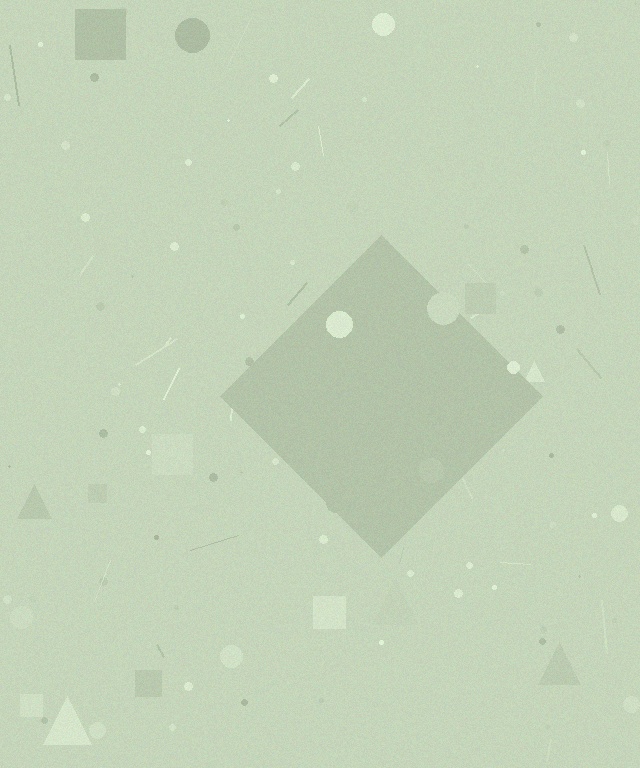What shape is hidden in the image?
A diamond is hidden in the image.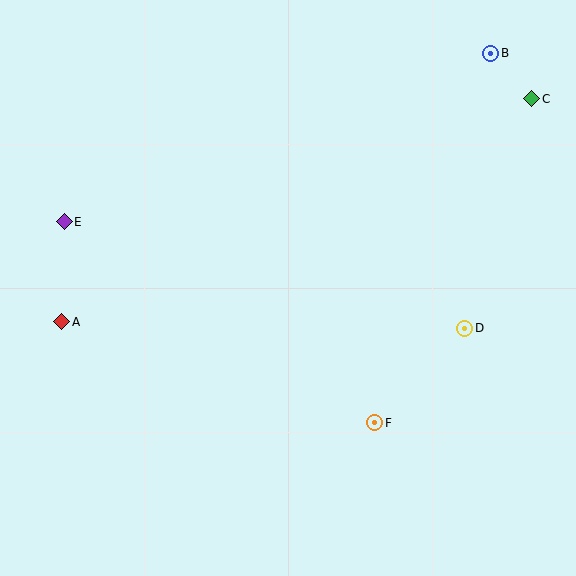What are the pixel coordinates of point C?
Point C is at (532, 99).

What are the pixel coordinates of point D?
Point D is at (465, 328).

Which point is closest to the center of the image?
Point F at (375, 423) is closest to the center.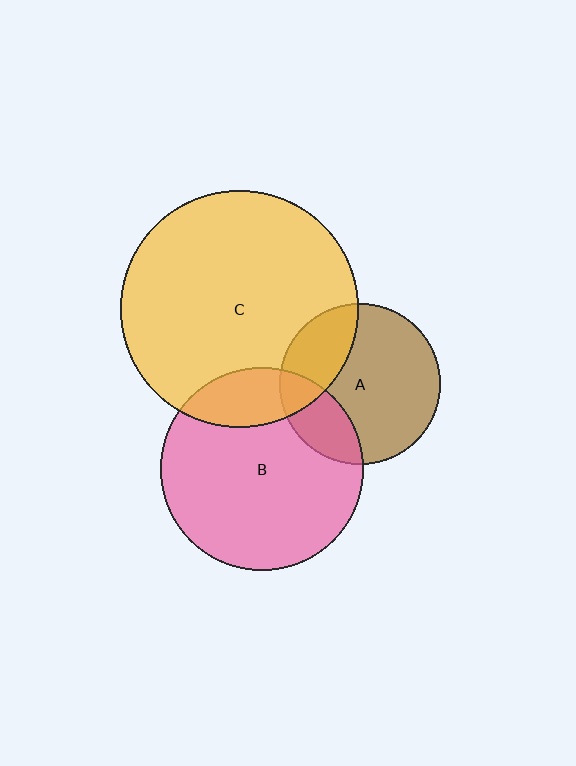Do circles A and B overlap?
Yes.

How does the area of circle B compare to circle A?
Approximately 1.6 times.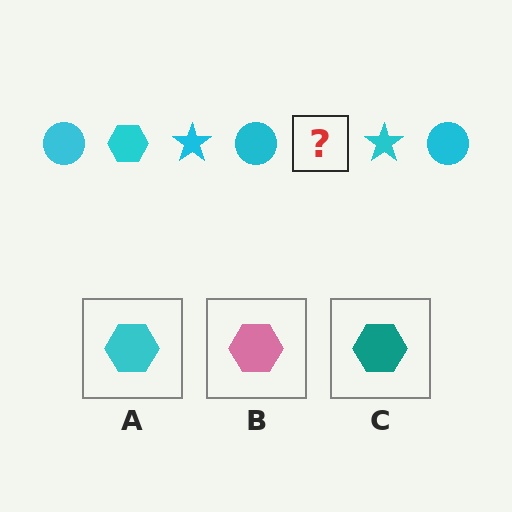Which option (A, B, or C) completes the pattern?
A.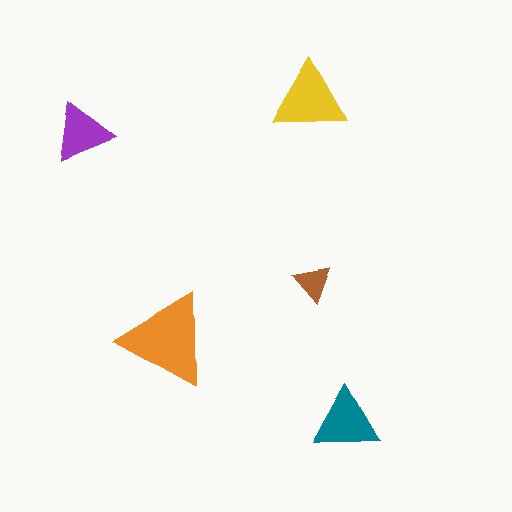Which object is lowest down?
The teal triangle is bottommost.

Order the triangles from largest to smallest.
the orange one, the yellow one, the teal one, the purple one, the brown one.